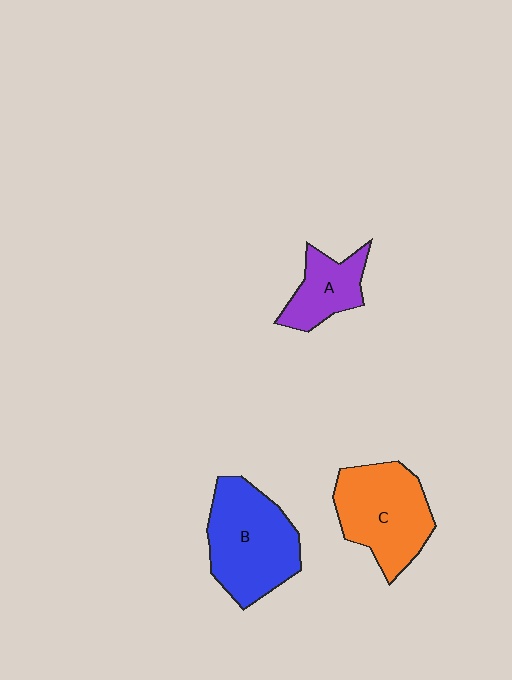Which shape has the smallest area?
Shape A (purple).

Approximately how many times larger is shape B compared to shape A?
Approximately 1.9 times.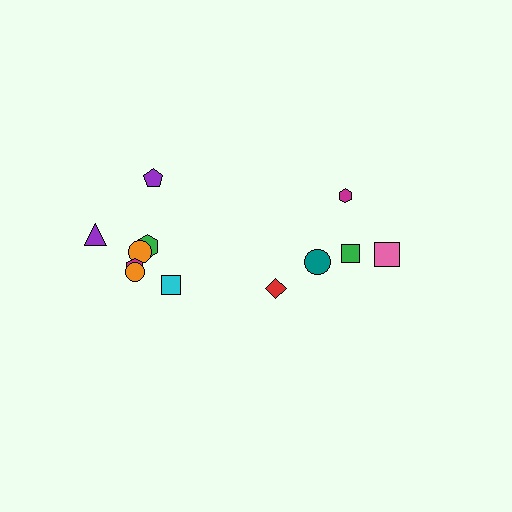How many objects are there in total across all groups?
There are 12 objects.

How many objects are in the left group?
There are 7 objects.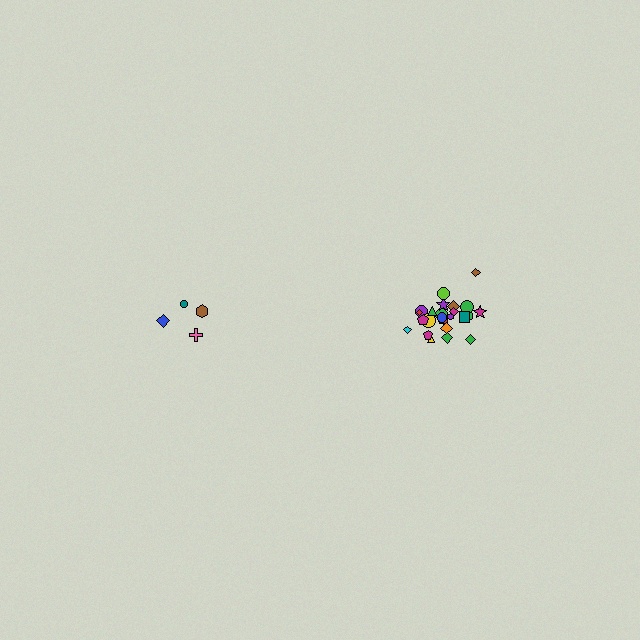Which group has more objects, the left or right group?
The right group.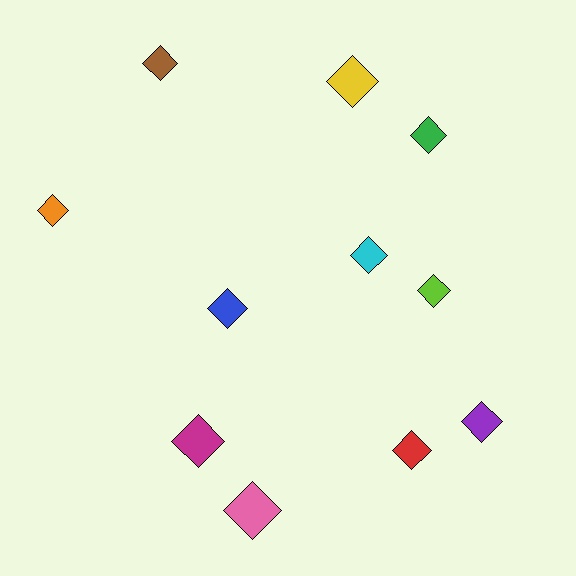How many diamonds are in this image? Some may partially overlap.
There are 11 diamonds.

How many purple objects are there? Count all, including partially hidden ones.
There is 1 purple object.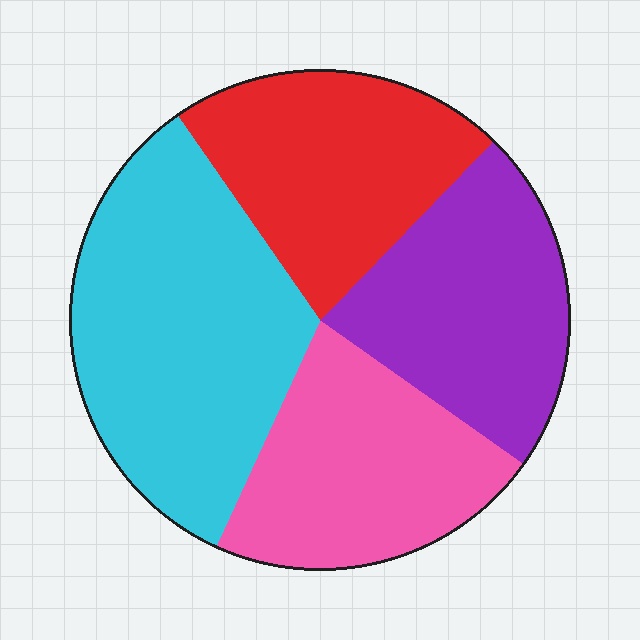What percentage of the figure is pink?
Pink takes up between a sixth and a third of the figure.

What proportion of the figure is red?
Red takes up about one fifth (1/5) of the figure.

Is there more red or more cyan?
Cyan.